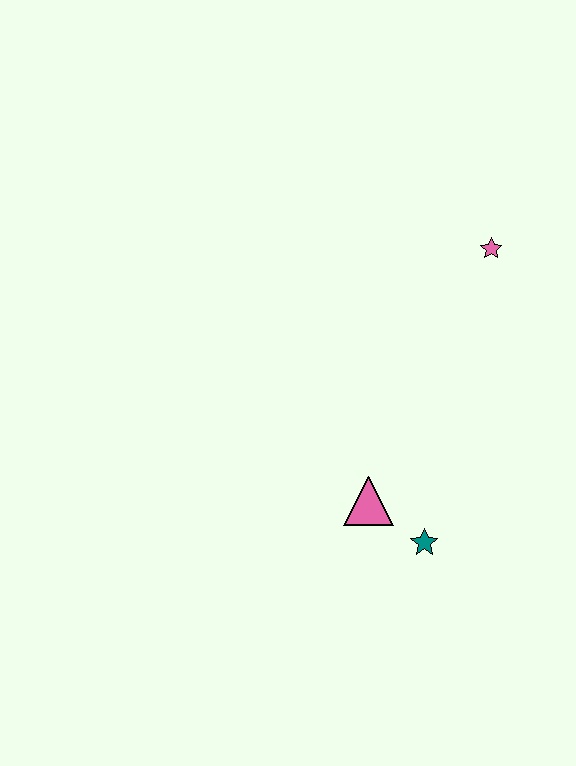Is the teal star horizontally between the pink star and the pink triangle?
Yes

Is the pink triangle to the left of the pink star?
Yes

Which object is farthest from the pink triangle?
The pink star is farthest from the pink triangle.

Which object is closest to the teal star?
The pink triangle is closest to the teal star.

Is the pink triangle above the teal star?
Yes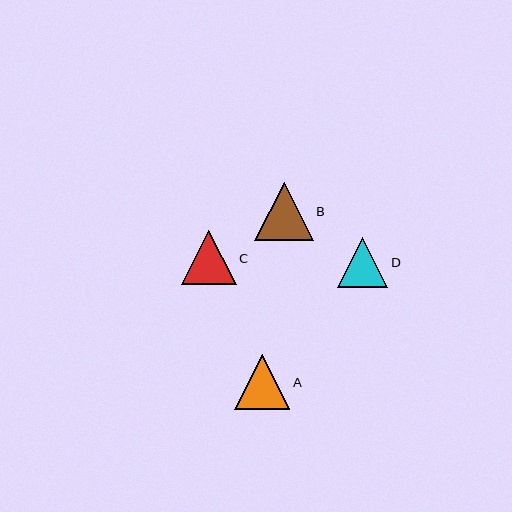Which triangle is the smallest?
Triangle D is the smallest with a size of approximately 50 pixels.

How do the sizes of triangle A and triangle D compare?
Triangle A and triangle D are approximately the same size.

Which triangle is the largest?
Triangle B is the largest with a size of approximately 58 pixels.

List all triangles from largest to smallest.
From largest to smallest: B, A, C, D.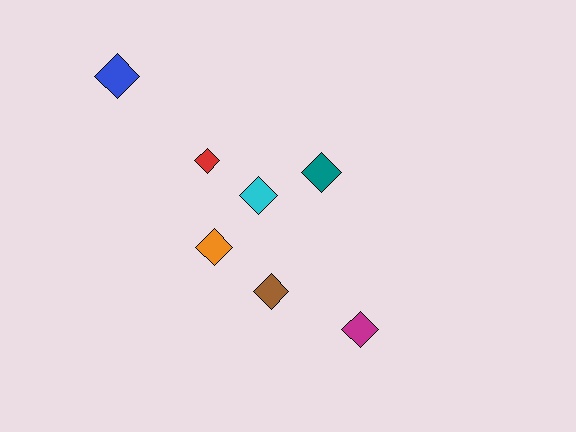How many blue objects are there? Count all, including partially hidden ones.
There is 1 blue object.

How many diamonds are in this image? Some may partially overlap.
There are 7 diamonds.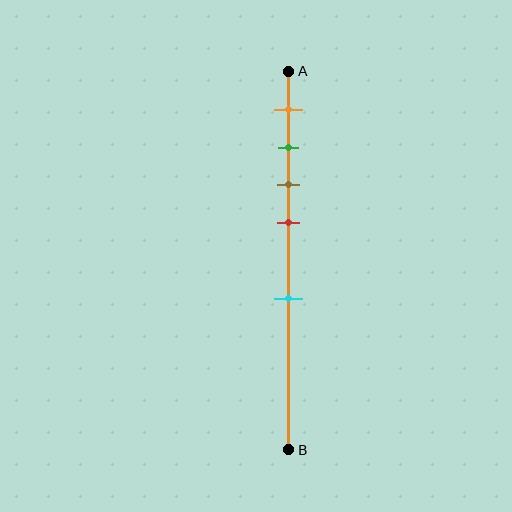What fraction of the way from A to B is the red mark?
The red mark is approximately 40% (0.4) of the way from A to B.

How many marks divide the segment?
There are 5 marks dividing the segment.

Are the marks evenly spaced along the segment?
No, the marks are not evenly spaced.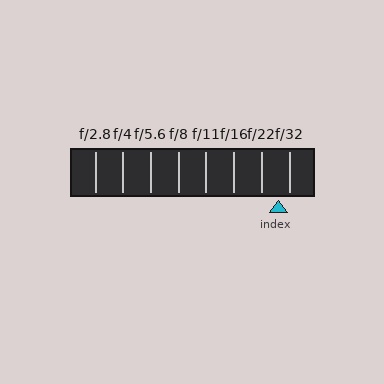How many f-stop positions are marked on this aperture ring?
There are 8 f-stop positions marked.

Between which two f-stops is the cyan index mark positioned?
The index mark is between f/22 and f/32.